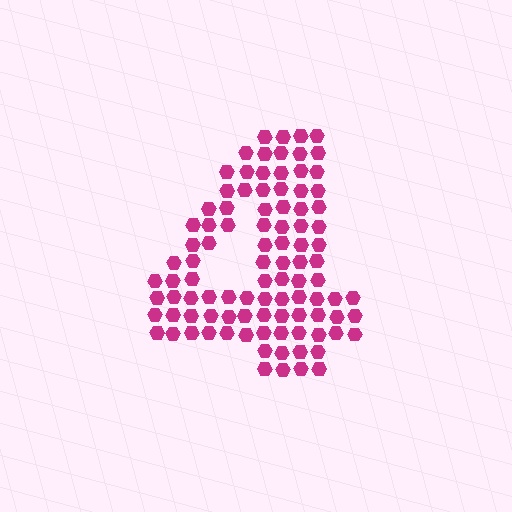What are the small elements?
The small elements are hexagons.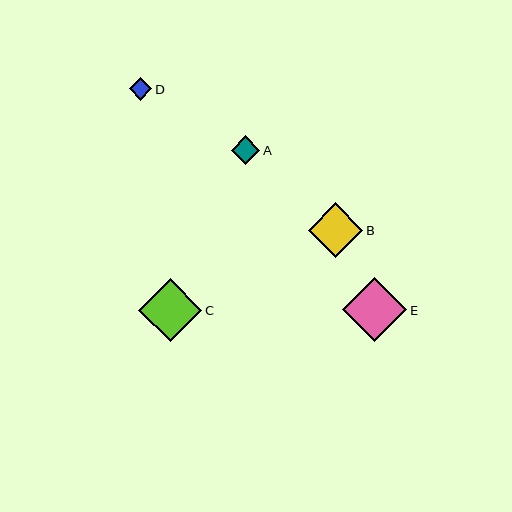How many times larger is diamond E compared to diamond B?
Diamond E is approximately 1.2 times the size of diamond B.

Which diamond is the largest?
Diamond E is the largest with a size of approximately 64 pixels.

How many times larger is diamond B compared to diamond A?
Diamond B is approximately 1.9 times the size of diamond A.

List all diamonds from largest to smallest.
From largest to smallest: E, C, B, A, D.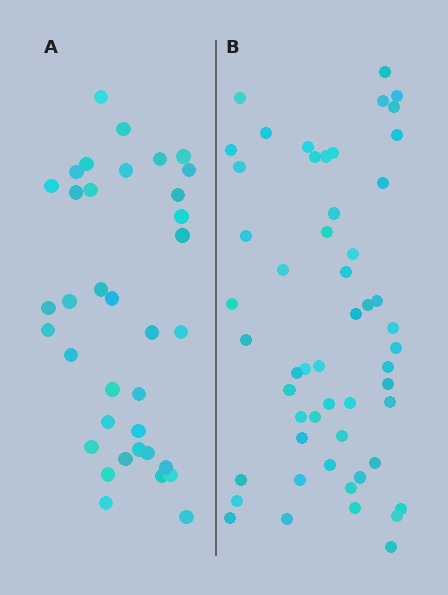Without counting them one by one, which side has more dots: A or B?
Region B (the right region) has more dots.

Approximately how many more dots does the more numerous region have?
Region B has approximately 15 more dots than region A.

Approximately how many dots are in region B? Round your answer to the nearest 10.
About 50 dots. (The exact count is 53, which rounds to 50.)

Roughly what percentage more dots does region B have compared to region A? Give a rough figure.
About 45% more.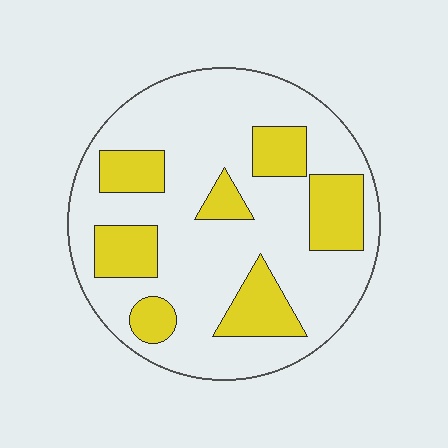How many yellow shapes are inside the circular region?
7.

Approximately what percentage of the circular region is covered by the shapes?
Approximately 25%.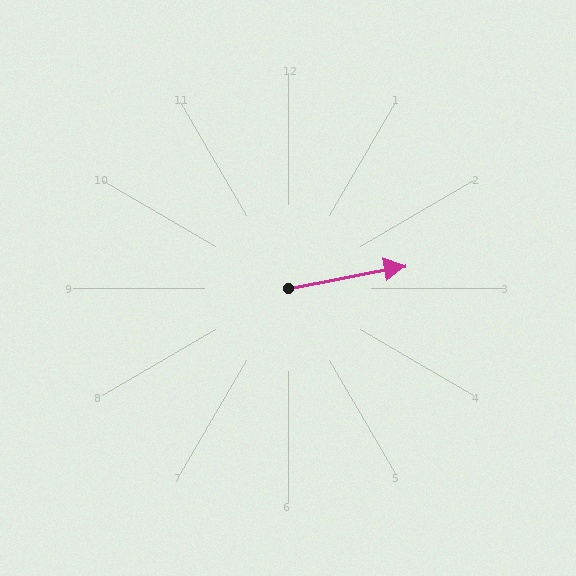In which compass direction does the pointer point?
East.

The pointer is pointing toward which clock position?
Roughly 3 o'clock.